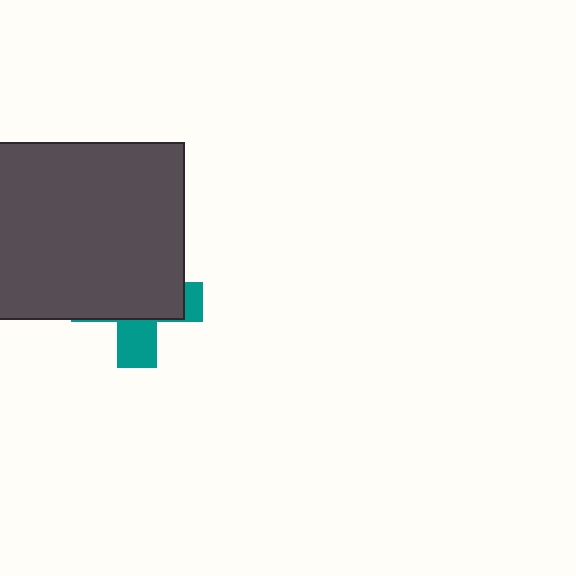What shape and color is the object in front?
The object in front is a dark gray rectangle.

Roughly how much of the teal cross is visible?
A small part of it is visible (roughly 31%).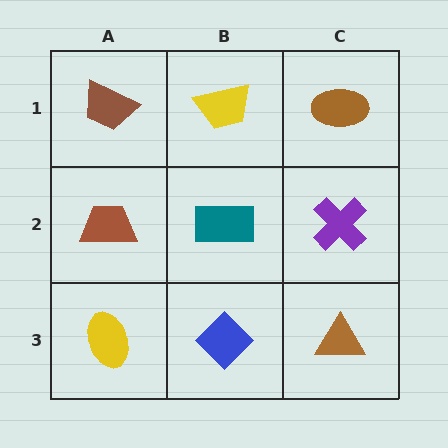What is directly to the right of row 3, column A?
A blue diamond.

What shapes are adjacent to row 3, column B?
A teal rectangle (row 2, column B), a yellow ellipse (row 3, column A), a brown triangle (row 3, column C).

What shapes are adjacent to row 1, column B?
A teal rectangle (row 2, column B), a brown trapezoid (row 1, column A), a brown ellipse (row 1, column C).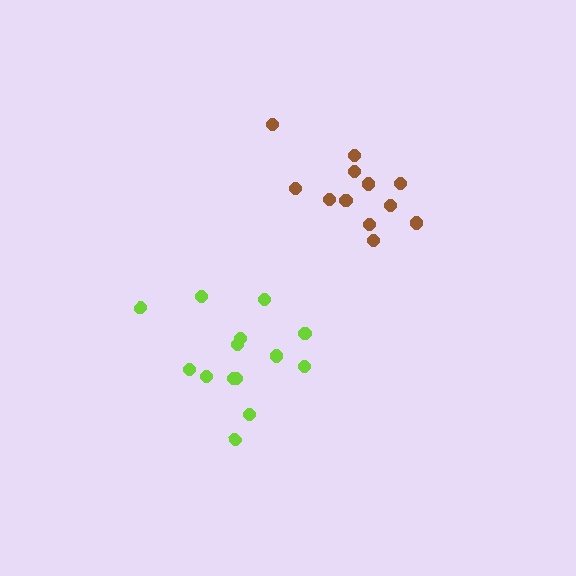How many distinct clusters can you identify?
There are 2 distinct clusters.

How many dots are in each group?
Group 1: 12 dots, Group 2: 14 dots (26 total).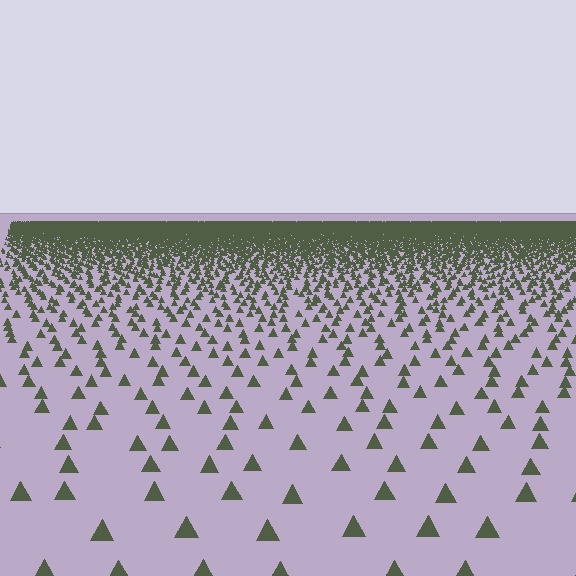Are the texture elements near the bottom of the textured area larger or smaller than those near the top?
Larger. Near the bottom, elements are closer to the viewer and appear at a bigger on-screen size.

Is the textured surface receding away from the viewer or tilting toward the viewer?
The surface is receding away from the viewer. Texture elements get smaller and denser toward the top.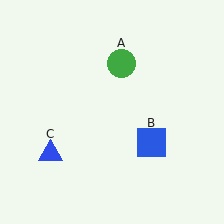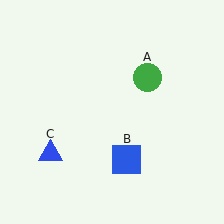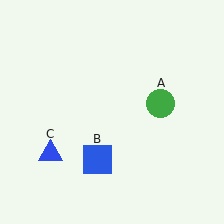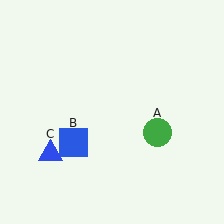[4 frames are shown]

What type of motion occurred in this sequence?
The green circle (object A), blue square (object B) rotated clockwise around the center of the scene.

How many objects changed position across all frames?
2 objects changed position: green circle (object A), blue square (object B).